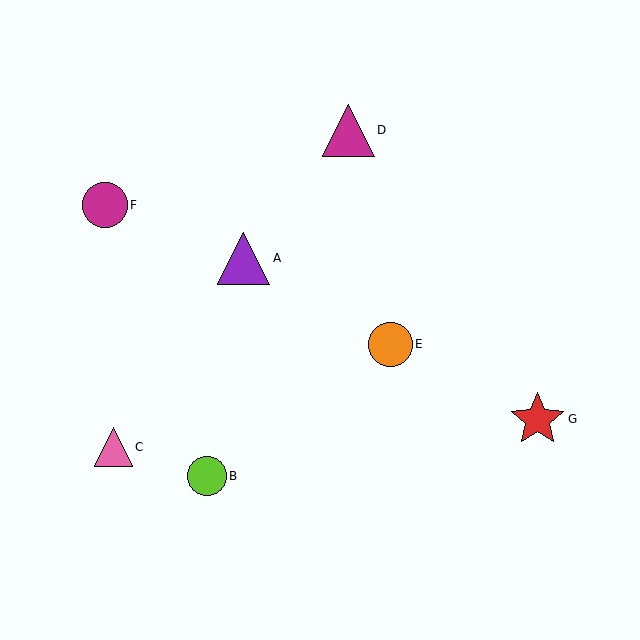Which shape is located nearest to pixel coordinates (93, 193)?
The magenta circle (labeled F) at (105, 205) is nearest to that location.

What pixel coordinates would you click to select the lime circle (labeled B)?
Click at (207, 476) to select the lime circle B.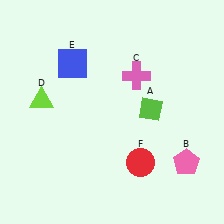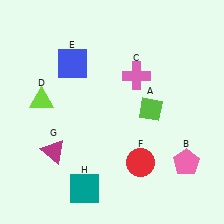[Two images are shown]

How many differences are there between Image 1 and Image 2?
There are 2 differences between the two images.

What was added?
A magenta triangle (G), a teal square (H) were added in Image 2.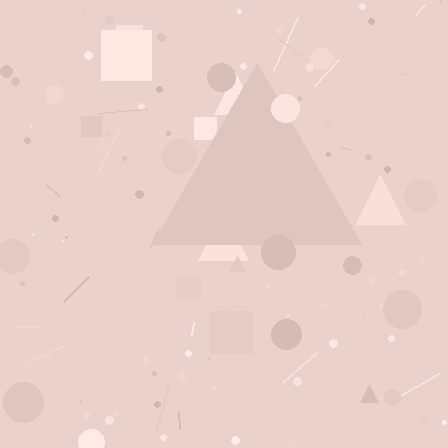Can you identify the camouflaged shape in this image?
The camouflaged shape is a triangle.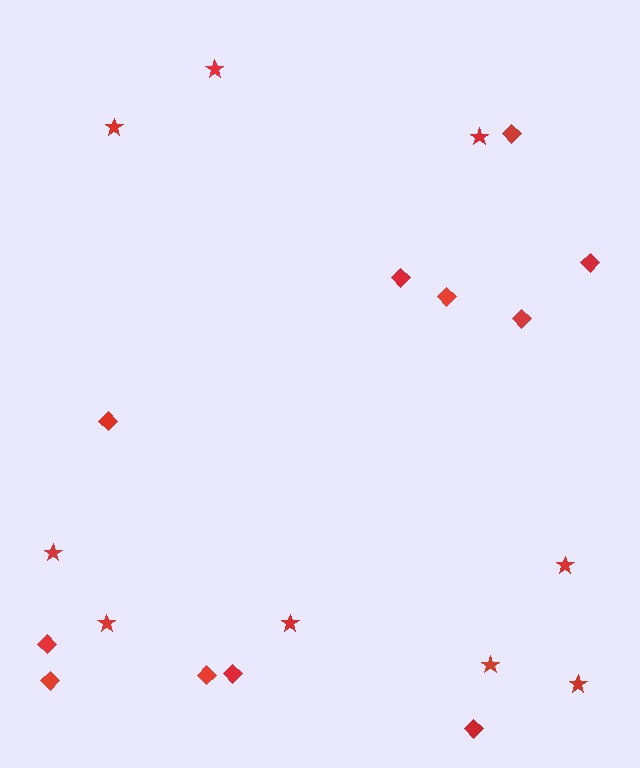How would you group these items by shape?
There are 2 groups: one group of diamonds (11) and one group of stars (9).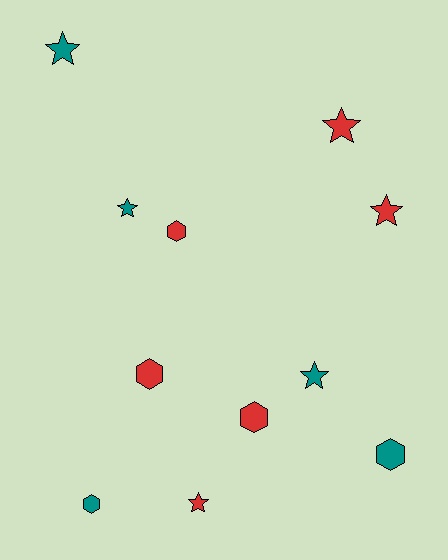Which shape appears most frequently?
Star, with 6 objects.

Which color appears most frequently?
Red, with 6 objects.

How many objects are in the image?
There are 11 objects.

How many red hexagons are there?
There are 3 red hexagons.